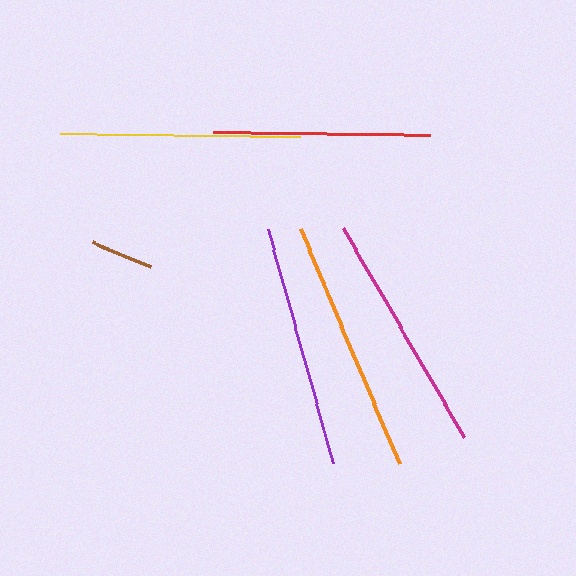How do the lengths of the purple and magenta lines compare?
The purple and magenta lines are approximately the same length.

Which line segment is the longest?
The orange line is the longest at approximately 255 pixels.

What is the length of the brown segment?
The brown segment is approximately 64 pixels long.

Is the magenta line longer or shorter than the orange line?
The orange line is longer than the magenta line.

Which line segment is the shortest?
The brown line is the shortest at approximately 64 pixels.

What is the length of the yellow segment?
The yellow segment is approximately 240 pixels long.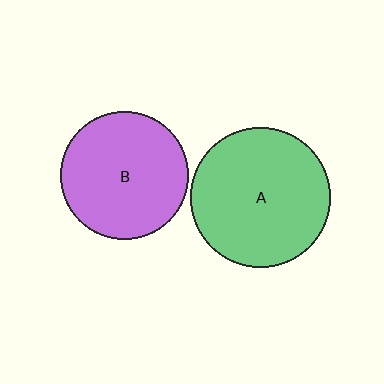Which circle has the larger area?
Circle A (green).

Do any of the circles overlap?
No, none of the circles overlap.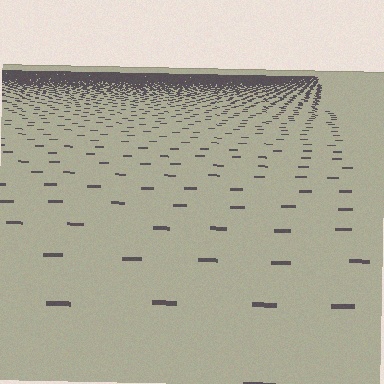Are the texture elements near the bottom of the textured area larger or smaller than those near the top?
Larger. Near the bottom, elements are closer to the viewer and appear at a bigger on-screen size.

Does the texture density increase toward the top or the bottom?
Density increases toward the top.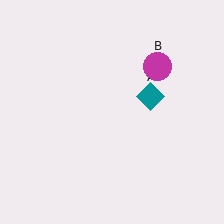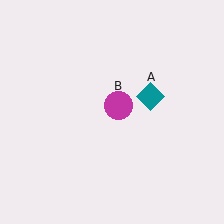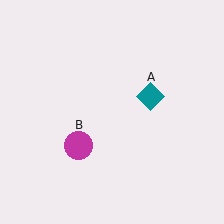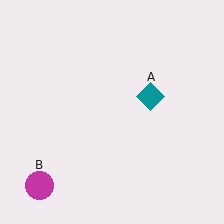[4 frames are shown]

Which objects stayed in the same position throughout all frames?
Teal diamond (object A) remained stationary.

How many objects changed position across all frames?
1 object changed position: magenta circle (object B).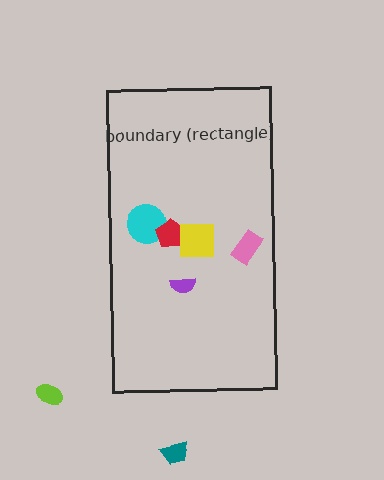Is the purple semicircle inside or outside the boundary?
Inside.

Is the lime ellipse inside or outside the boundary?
Outside.